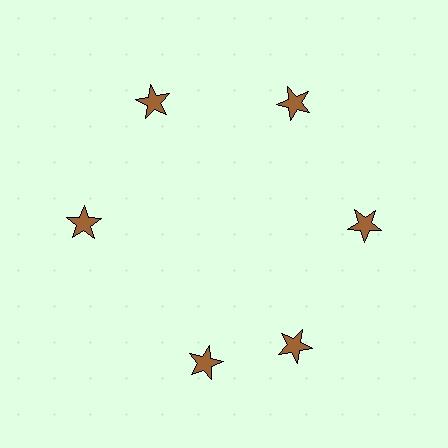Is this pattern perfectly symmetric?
No. The 6 brown stars are arranged in a ring, but one element near the 7 o'clock position is rotated out of alignment along the ring, breaking the 6-fold rotational symmetry.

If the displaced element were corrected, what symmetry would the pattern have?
It would have 6-fold rotational symmetry — the pattern would map onto itself every 60 degrees.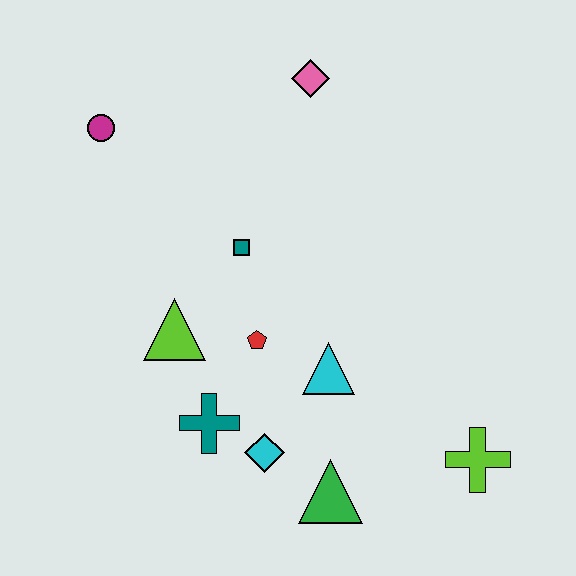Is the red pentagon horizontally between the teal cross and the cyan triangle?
Yes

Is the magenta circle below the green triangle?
No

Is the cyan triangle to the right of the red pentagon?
Yes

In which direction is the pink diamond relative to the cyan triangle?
The pink diamond is above the cyan triangle.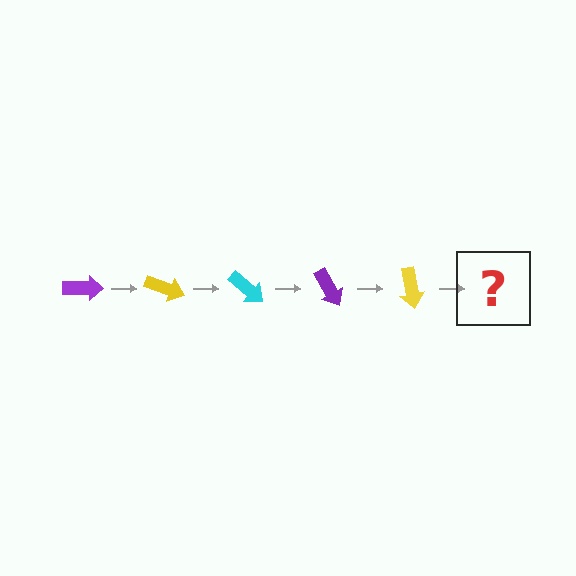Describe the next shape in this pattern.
It should be a cyan arrow, rotated 100 degrees from the start.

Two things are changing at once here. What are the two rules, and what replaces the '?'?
The two rules are that it rotates 20 degrees each step and the color cycles through purple, yellow, and cyan. The '?' should be a cyan arrow, rotated 100 degrees from the start.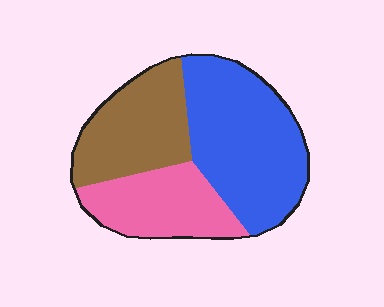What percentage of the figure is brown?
Brown covers roughly 30% of the figure.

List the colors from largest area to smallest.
From largest to smallest: blue, brown, pink.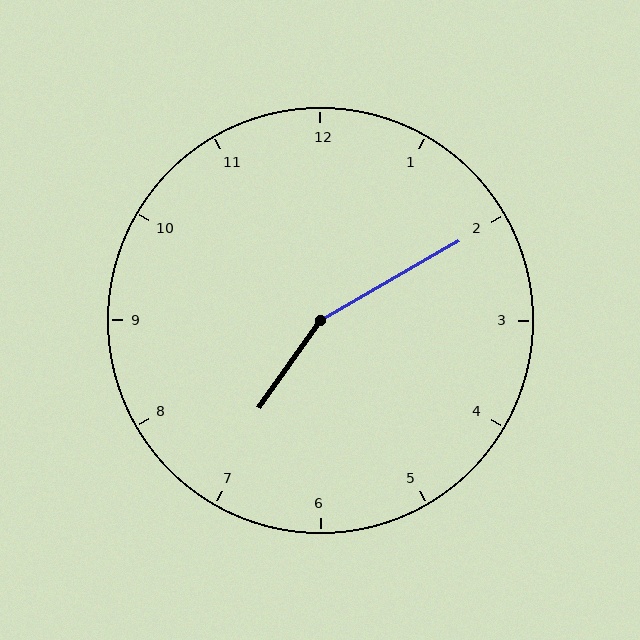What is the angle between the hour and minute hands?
Approximately 155 degrees.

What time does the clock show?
7:10.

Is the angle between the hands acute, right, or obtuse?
It is obtuse.